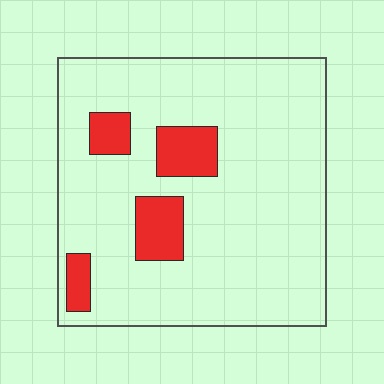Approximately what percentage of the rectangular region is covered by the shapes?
Approximately 15%.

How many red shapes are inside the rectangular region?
4.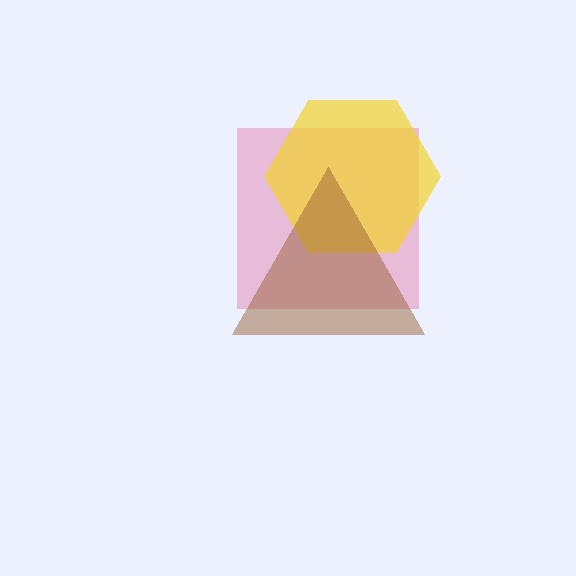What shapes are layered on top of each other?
The layered shapes are: a pink square, a yellow hexagon, a brown triangle.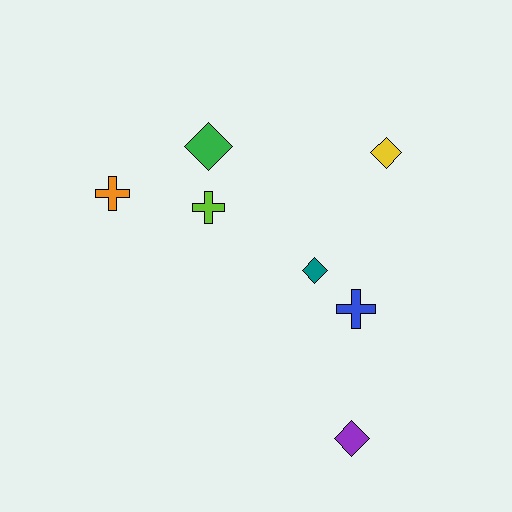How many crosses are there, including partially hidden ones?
There are 3 crosses.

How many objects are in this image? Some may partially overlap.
There are 7 objects.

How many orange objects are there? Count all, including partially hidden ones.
There is 1 orange object.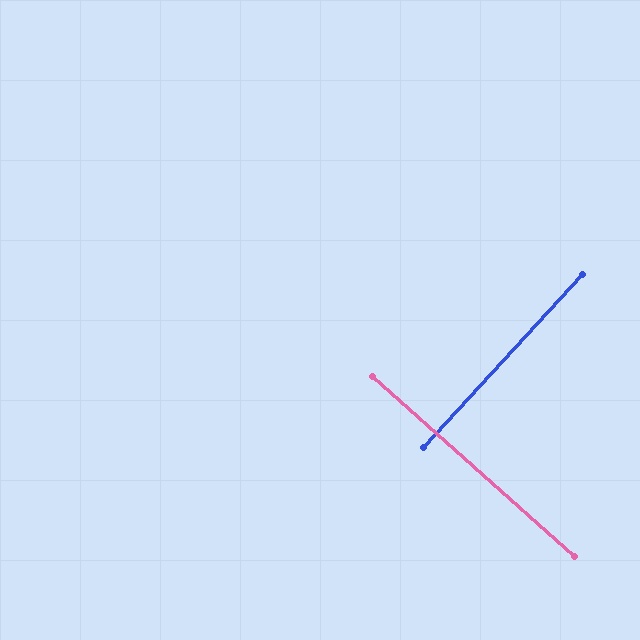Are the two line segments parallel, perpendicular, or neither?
Perpendicular — they meet at approximately 89°.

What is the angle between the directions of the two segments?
Approximately 89 degrees.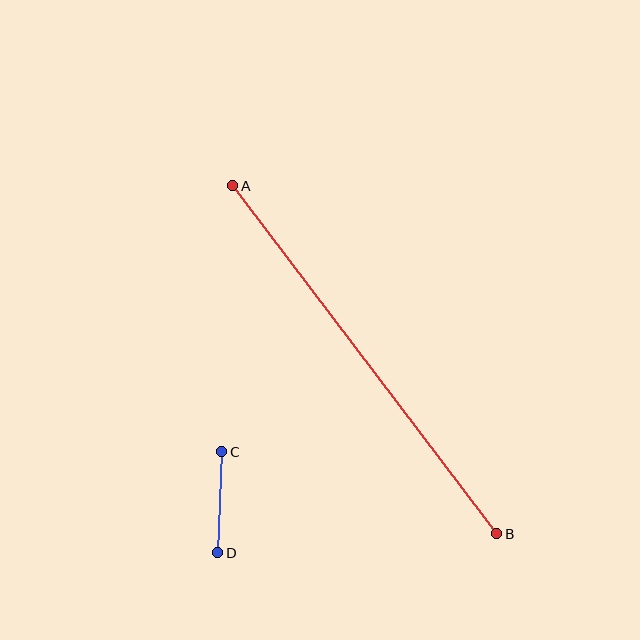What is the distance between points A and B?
The distance is approximately 436 pixels.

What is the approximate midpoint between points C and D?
The midpoint is at approximately (220, 502) pixels.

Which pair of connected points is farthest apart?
Points A and B are farthest apart.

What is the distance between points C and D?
The distance is approximately 101 pixels.